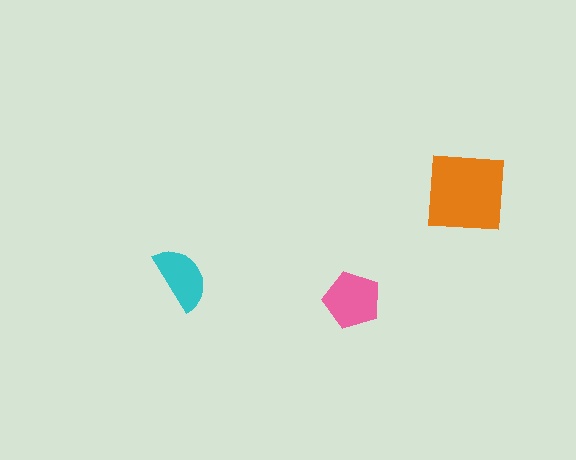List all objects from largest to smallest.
The orange square, the pink pentagon, the cyan semicircle.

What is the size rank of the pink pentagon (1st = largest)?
2nd.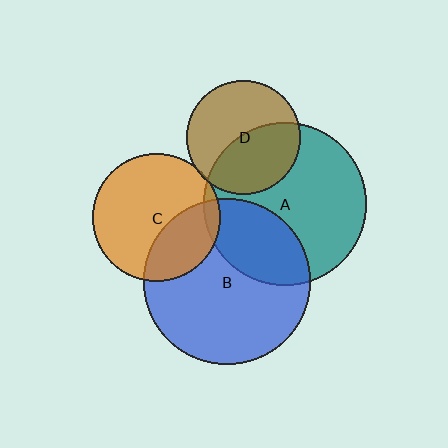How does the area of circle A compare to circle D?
Approximately 2.0 times.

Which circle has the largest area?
Circle B (blue).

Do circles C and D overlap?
Yes.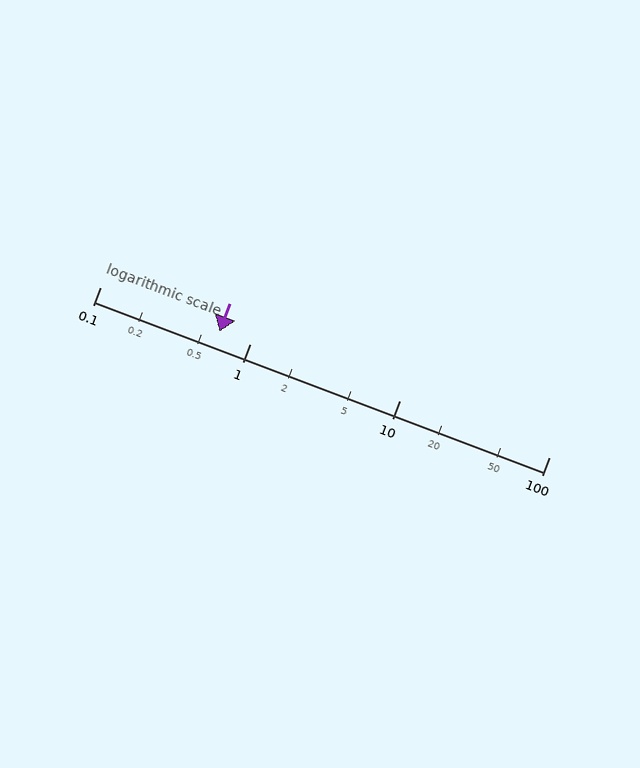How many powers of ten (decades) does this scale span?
The scale spans 3 decades, from 0.1 to 100.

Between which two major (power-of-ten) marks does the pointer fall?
The pointer is between 0.1 and 1.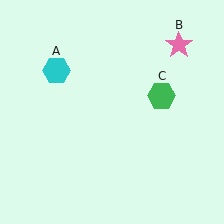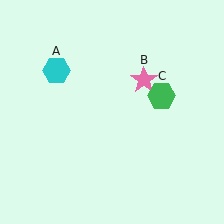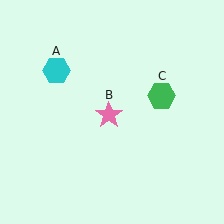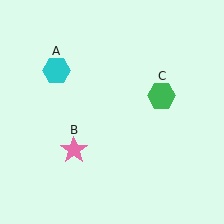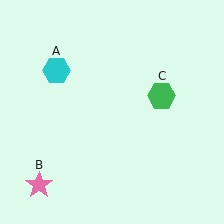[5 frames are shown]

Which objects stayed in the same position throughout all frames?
Cyan hexagon (object A) and green hexagon (object C) remained stationary.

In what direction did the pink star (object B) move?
The pink star (object B) moved down and to the left.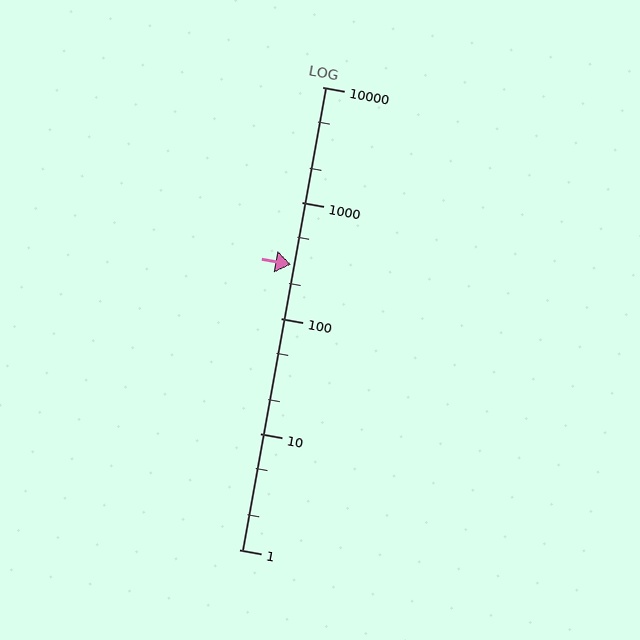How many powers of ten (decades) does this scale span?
The scale spans 4 decades, from 1 to 10000.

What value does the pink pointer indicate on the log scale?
The pointer indicates approximately 290.